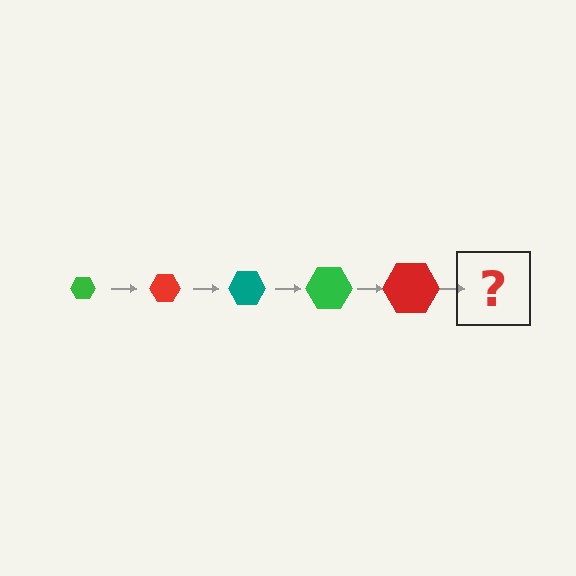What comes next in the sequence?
The next element should be a teal hexagon, larger than the previous one.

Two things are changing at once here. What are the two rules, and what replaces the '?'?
The two rules are that the hexagon grows larger each step and the color cycles through green, red, and teal. The '?' should be a teal hexagon, larger than the previous one.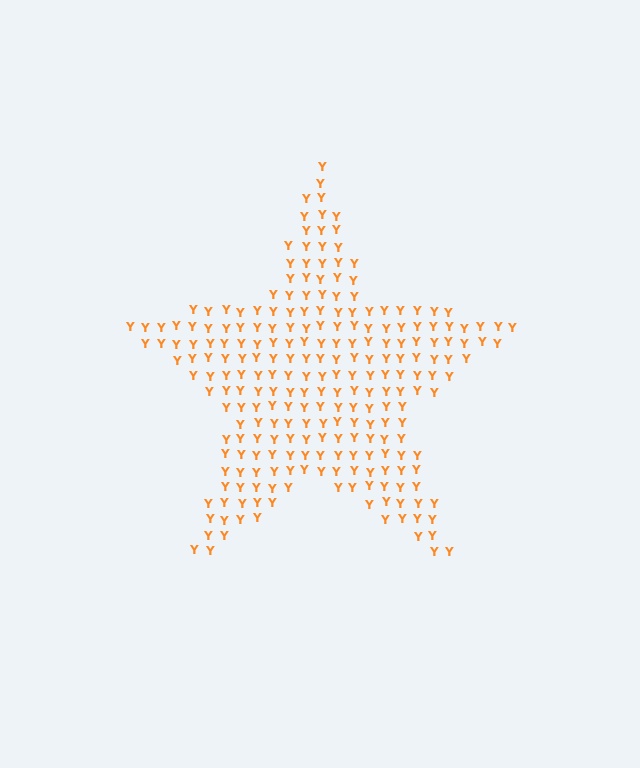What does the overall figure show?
The overall figure shows a star.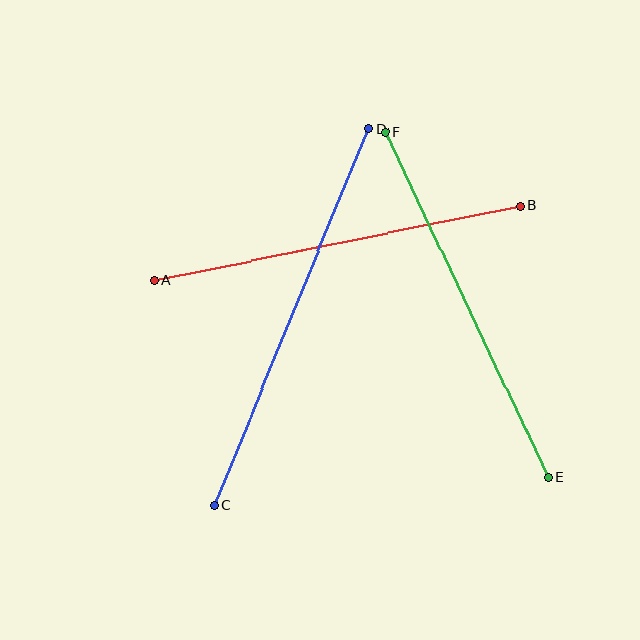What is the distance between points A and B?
The distance is approximately 374 pixels.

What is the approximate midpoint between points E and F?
The midpoint is at approximately (466, 305) pixels.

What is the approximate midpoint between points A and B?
The midpoint is at approximately (337, 243) pixels.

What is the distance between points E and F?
The distance is approximately 382 pixels.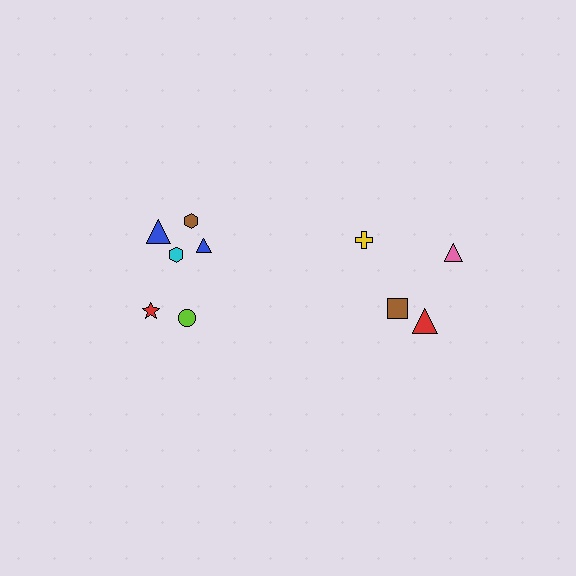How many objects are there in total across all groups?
There are 10 objects.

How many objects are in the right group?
There are 4 objects.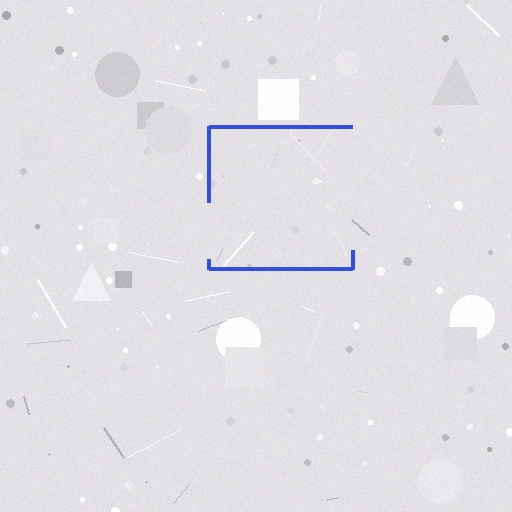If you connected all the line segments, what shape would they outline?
They would outline a square.